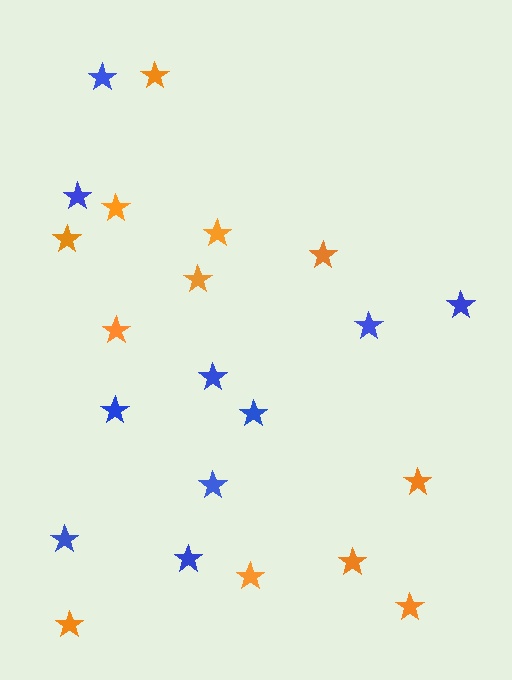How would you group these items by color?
There are 2 groups: one group of blue stars (10) and one group of orange stars (12).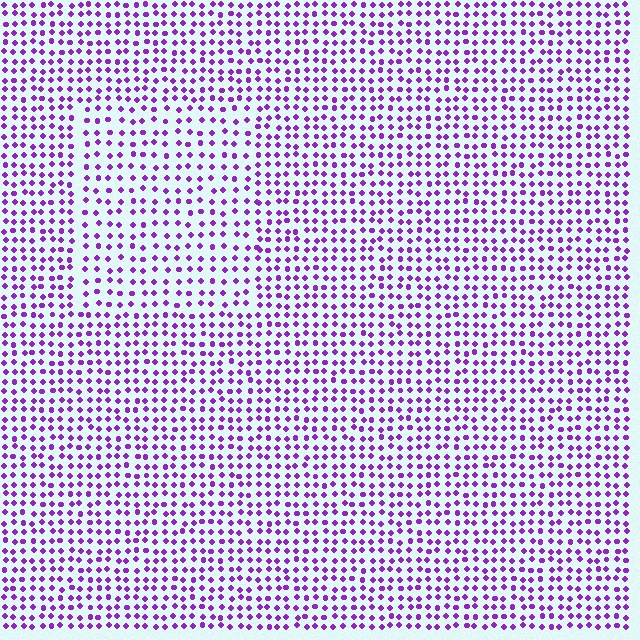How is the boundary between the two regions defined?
The boundary is defined by a change in element density (approximately 1.5x ratio). All elements are the same color, size, and shape.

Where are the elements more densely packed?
The elements are more densely packed outside the rectangle boundary.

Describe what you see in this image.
The image contains small purple elements arranged at two different densities. A rectangle-shaped region is visible where the elements are less densely packed than the surrounding area.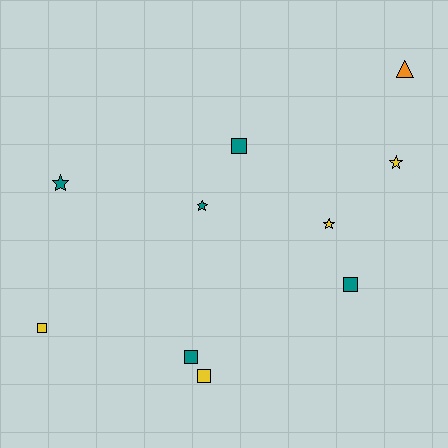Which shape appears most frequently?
Square, with 5 objects.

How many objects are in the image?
There are 10 objects.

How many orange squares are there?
There are no orange squares.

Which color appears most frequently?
Teal, with 5 objects.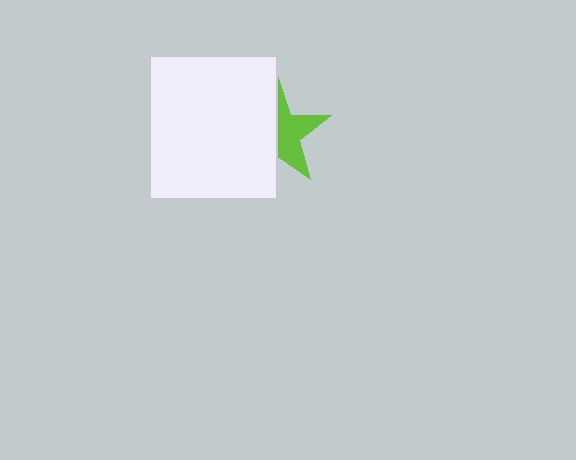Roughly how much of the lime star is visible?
About half of it is visible (roughly 49%).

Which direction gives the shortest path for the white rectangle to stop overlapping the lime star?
Moving left gives the shortest separation.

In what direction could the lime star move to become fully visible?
The lime star could move right. That would shift it out from behind the white rectangle entirely.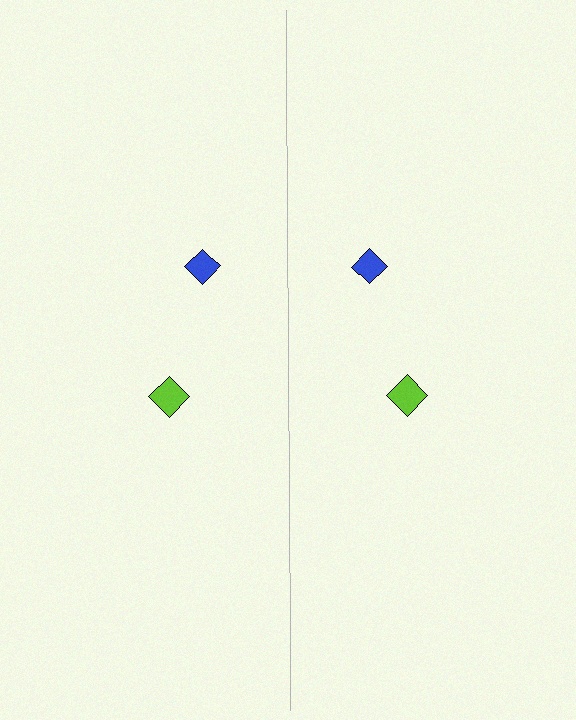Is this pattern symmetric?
Yes, this pattern has bilateral (reflection) symmetry.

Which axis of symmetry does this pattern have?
The pattern has a vertical axis of symmetry running through the center of the image.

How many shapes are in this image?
There are 4 shapes in this image.